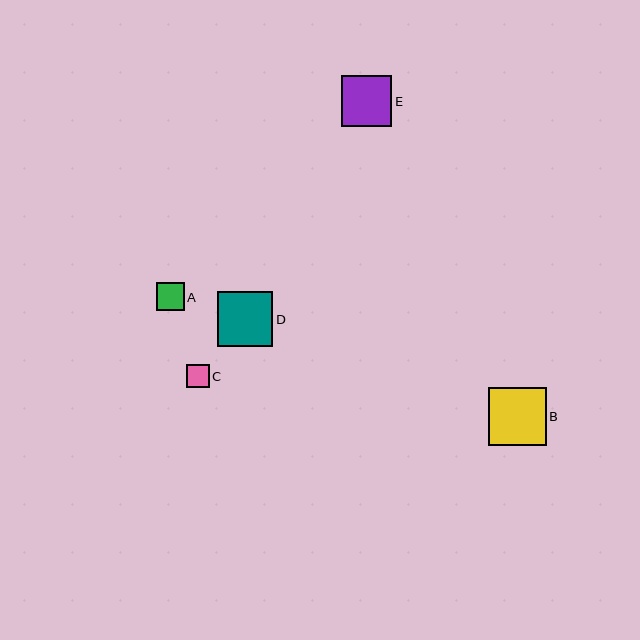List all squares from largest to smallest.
From largest to smallest: B, D, E, A, C.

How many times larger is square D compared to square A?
Square D is approximately 2.0 times the size of square A.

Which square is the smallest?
Square C is the smallest with a size of approximately 23 pixels.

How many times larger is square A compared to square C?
Square A is approximately 1.2 times the size of square C.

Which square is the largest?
Square B is the largest with a size of approximately 58 pixels.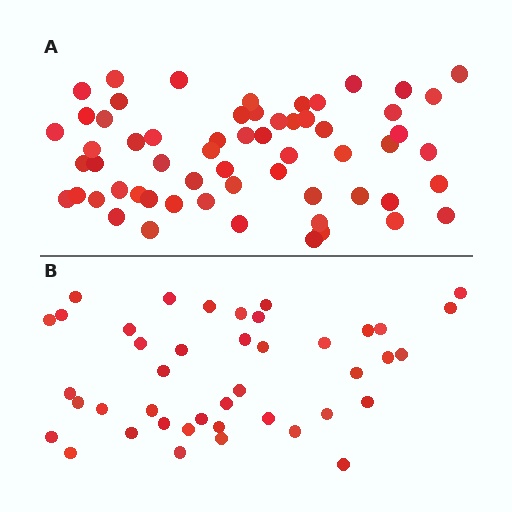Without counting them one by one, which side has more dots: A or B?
Region A (the top region) has more dots.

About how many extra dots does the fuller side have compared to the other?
Region A has approximately 20 more dots than region B.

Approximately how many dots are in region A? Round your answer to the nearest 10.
About 60 dots.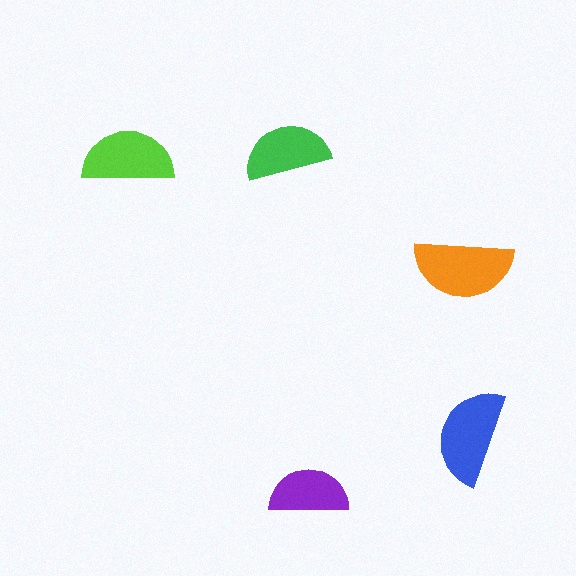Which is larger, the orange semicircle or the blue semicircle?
The orange one.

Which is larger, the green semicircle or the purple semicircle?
The green one.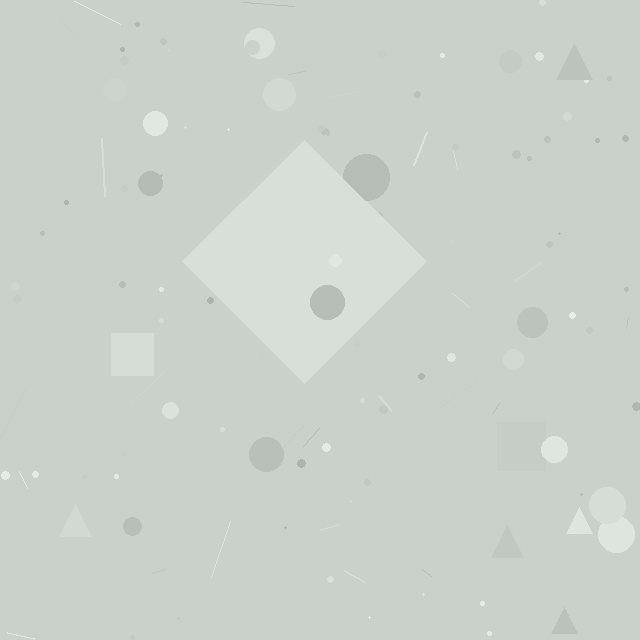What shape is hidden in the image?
A diamond is hidden in the image.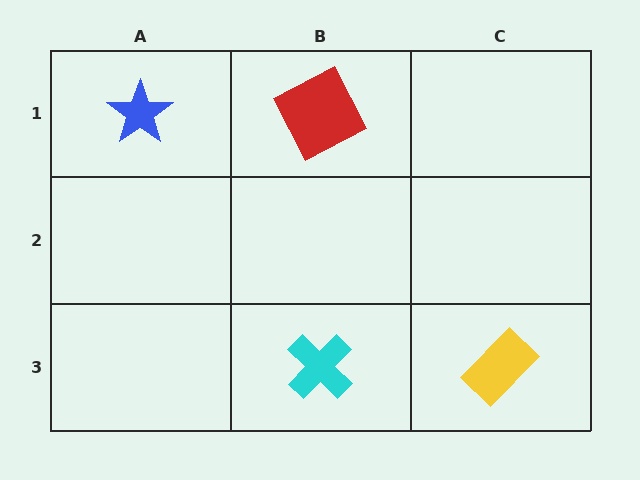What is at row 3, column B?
A cyan cross.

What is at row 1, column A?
A blue star.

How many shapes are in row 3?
2 shapes.